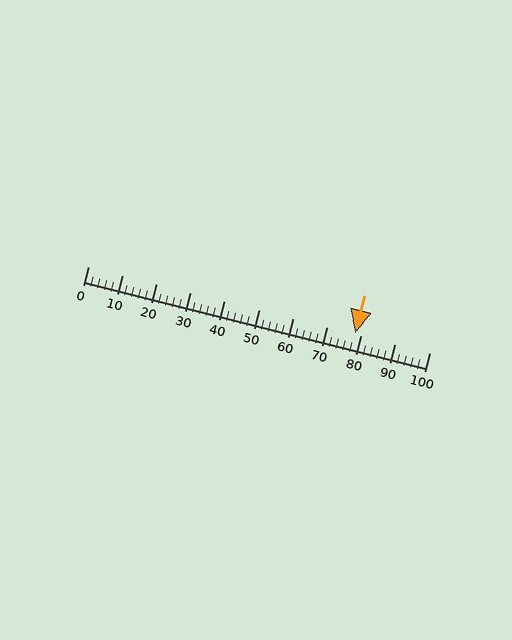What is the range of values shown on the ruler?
The ruler shows values from 0 to 100.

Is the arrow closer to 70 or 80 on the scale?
The arrow is closer to 80.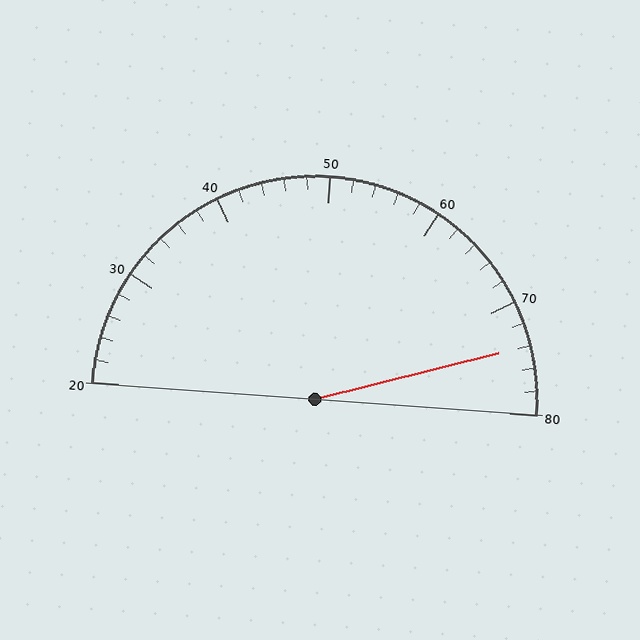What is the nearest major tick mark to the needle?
The nearest major tick mark is 70.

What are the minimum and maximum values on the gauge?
The gauge ranges from 20 to 80.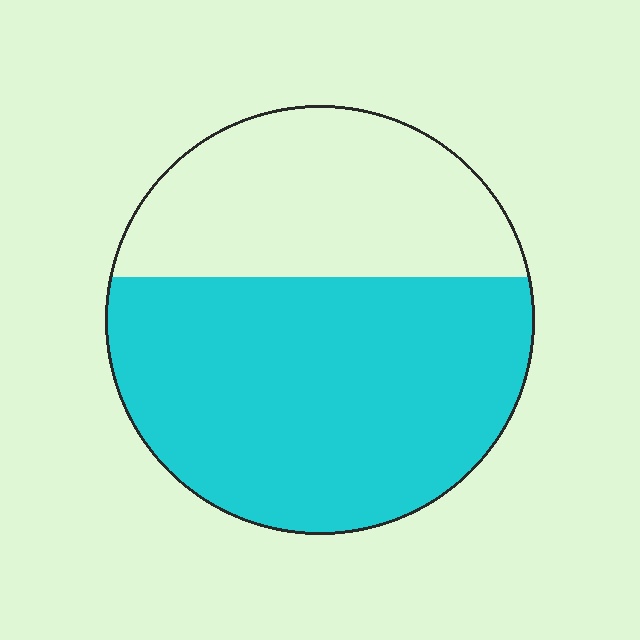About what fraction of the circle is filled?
About five eighths (5/8).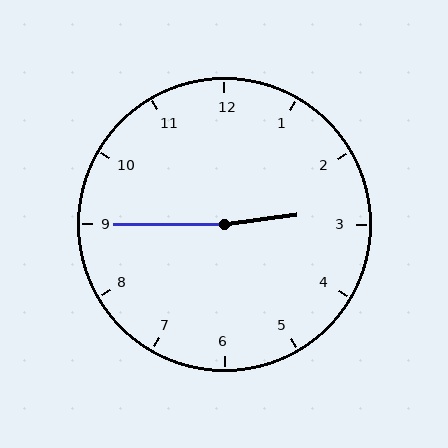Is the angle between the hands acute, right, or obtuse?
It is obtuse.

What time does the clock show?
2:45.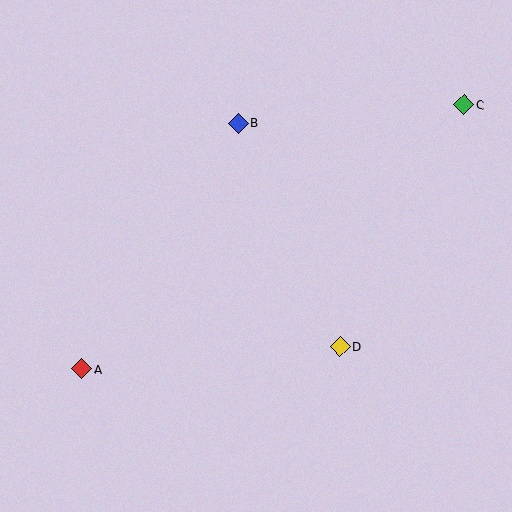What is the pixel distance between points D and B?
The distance between D and B is 246 pixels.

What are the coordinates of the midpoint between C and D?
The midpoint between C and D is at (402, 226).